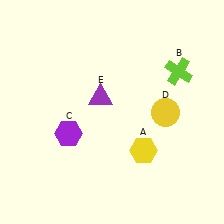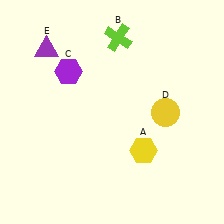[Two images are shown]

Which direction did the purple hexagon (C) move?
The purple hexagon (C) moved up.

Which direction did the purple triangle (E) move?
The purple triangle (E) moved left.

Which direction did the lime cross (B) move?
The lime cross (B) moved left.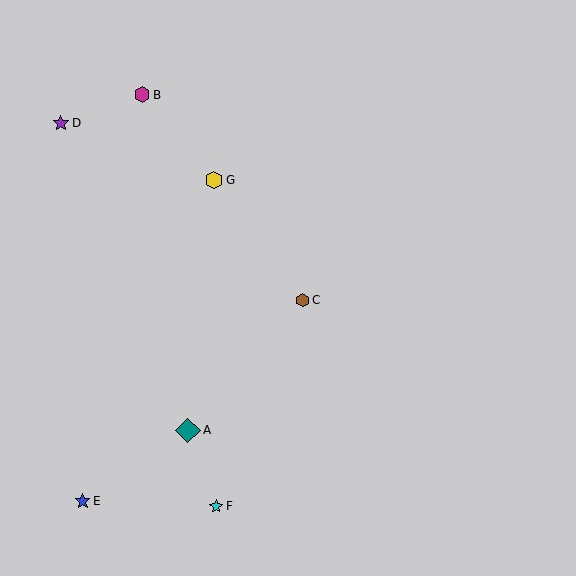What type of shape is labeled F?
Shape F is a cyan star.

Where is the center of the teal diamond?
The center of the teal diamond is at (188, 430).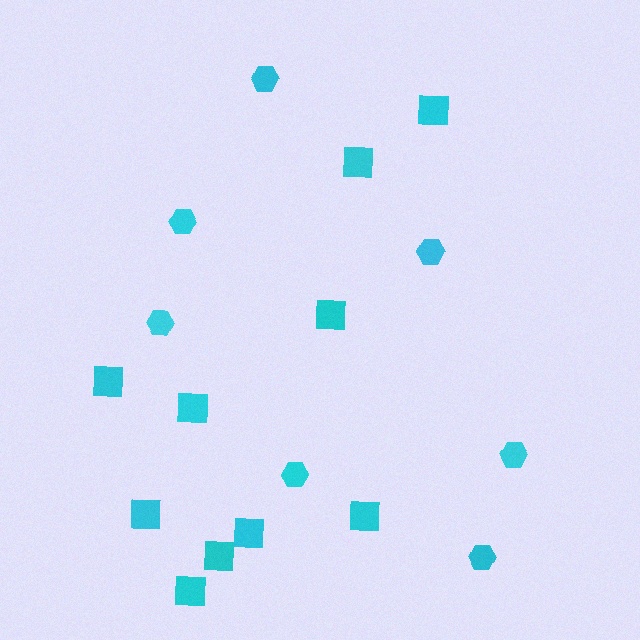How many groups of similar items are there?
There are 2 groups: one group of squares (10) and one group of hexagons (7).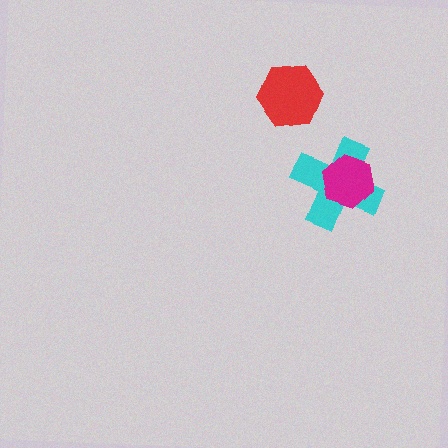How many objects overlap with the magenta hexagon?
1 object overlaps with the magenta hexagon.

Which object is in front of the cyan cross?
The magenta hexagon is in front of the cyan cross.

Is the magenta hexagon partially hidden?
No, no other shape covers it.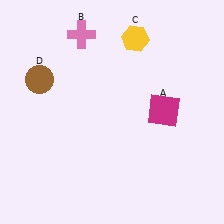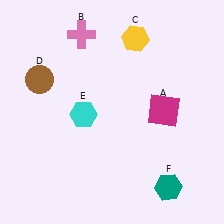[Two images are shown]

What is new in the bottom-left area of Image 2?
A cyan hexagon (E) was added in the bottom-left area of Image 2.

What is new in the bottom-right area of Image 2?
A teal hexagon (F) was added in the bottom-right area of Image 2.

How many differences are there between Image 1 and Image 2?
There are 2 differences between the two images.